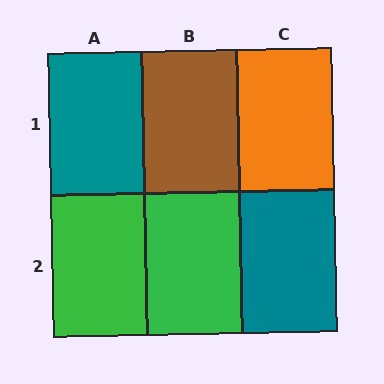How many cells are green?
2 cells are green.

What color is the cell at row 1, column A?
Teal.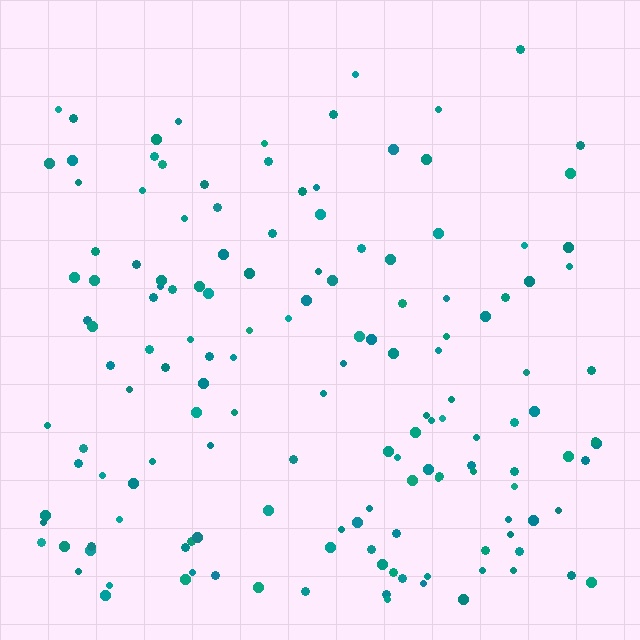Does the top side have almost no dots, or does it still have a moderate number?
Still a moderate number, just noticeably fewer than the bottom.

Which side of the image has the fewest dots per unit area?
The top.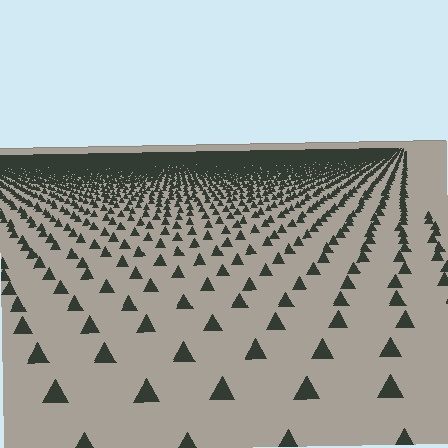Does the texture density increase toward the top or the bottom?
Density increases toward the top.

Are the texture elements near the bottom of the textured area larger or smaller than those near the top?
Larger. Near the bottom, elements are closer to the viewer and appear at a bigger on-screen size.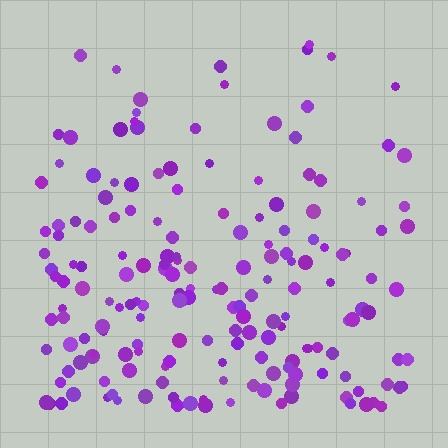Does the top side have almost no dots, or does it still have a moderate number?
Still a moderate number, just noticeably fewer than the bottom.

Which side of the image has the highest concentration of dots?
The bottom.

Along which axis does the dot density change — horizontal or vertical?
Vertical.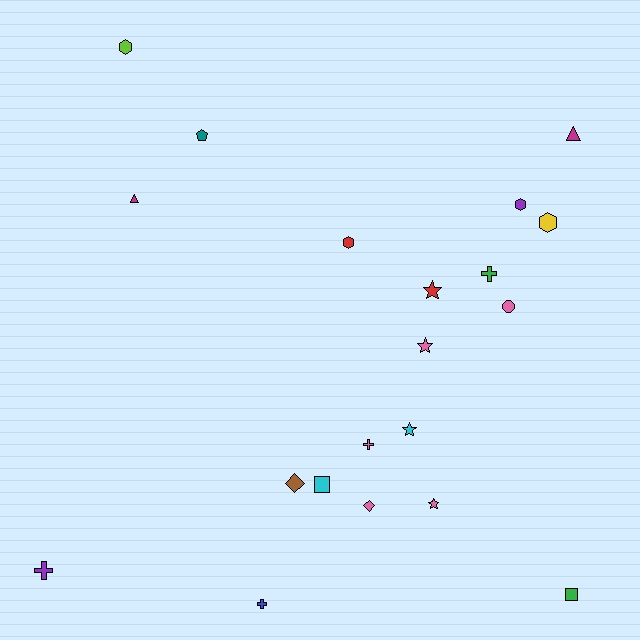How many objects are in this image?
There are 20 objects.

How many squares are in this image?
There are 2 squares.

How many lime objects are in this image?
There is 1 lime object.